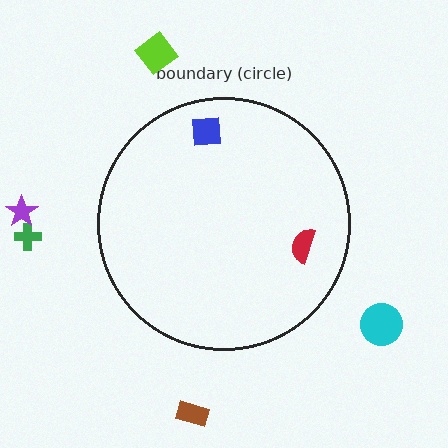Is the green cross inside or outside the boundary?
Outside.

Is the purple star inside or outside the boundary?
Outside.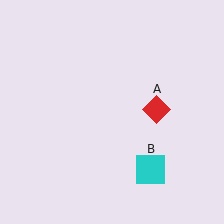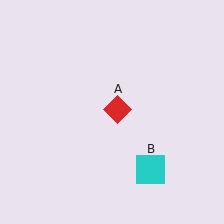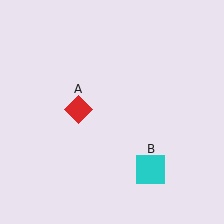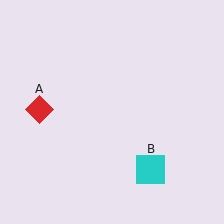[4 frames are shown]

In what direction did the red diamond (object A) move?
The red diamond (object A) moved left.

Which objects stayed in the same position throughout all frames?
Cyan square (object B) remained stationary.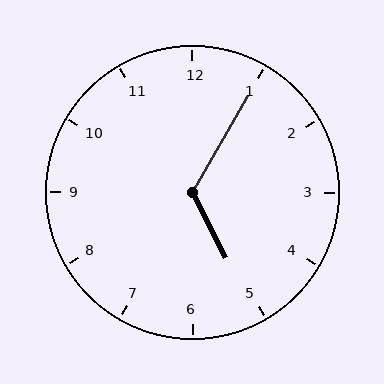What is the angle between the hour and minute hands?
Approximately 122 degrees.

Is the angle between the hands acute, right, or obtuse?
It is obtuse.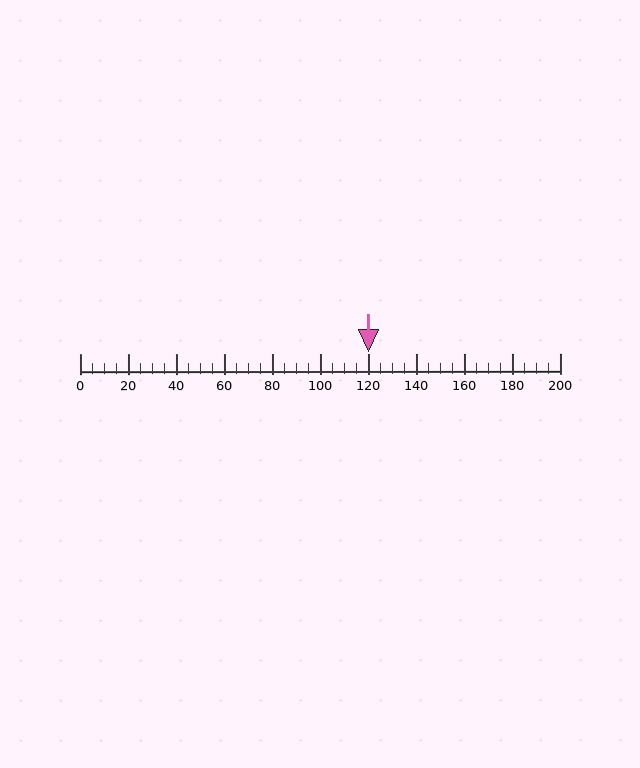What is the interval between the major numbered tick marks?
The major tick marks are spaced 20 units apart.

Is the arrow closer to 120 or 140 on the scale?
The arrow is closer to 120.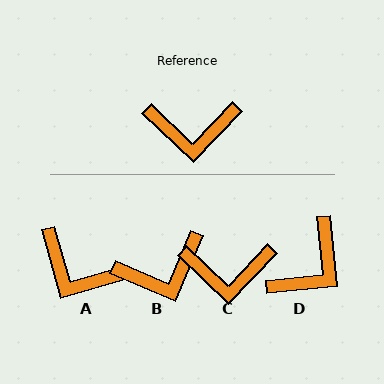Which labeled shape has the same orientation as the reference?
C.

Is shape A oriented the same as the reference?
No, it is off by about 31 degrees.